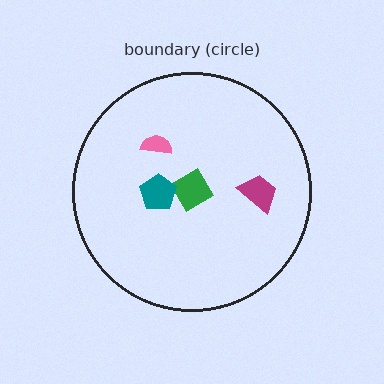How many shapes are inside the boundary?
4 inside, 0 outside.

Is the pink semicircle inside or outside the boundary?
Inside.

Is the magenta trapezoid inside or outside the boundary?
Inside.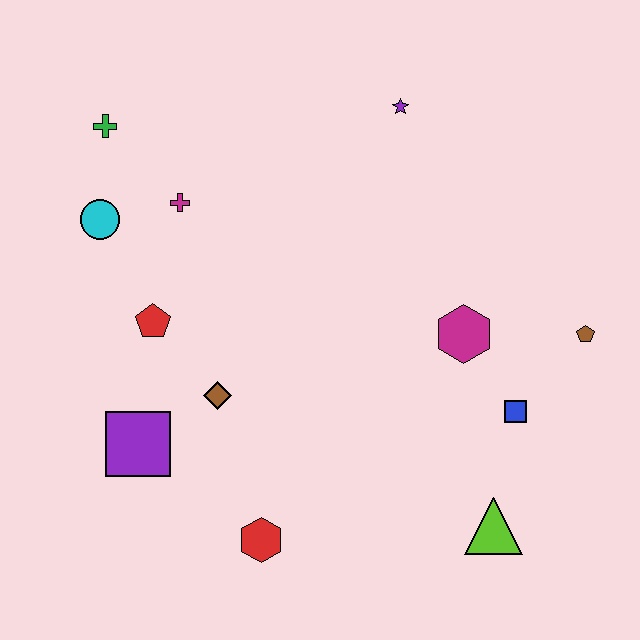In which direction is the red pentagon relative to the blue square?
The red pentagon is to the left of the blue square.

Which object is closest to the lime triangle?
The blue square is closest to the lime triangle.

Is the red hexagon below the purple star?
Yes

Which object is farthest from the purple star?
The red hexagon is farthest from the purple star.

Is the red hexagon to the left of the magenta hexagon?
Yes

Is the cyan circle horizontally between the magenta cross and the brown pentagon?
No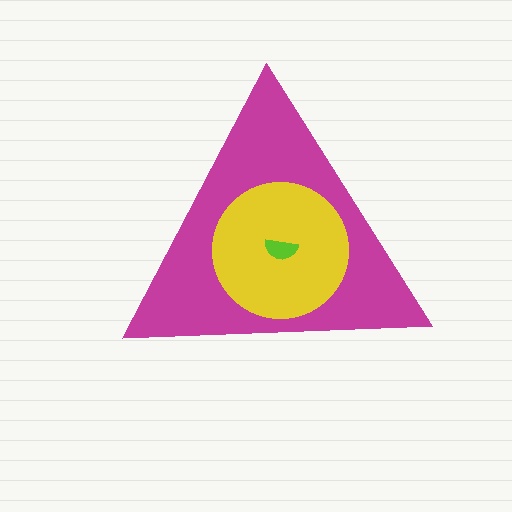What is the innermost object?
The lime semicircle.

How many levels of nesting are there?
3.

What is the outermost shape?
The magenta triangle.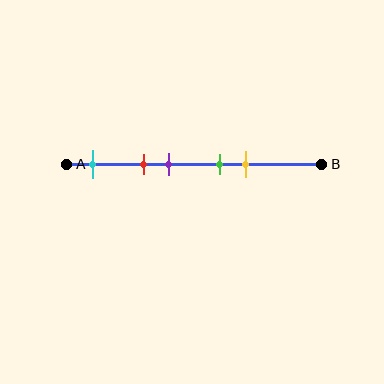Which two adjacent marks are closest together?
The green and yellow marks are the closest adjacent pair.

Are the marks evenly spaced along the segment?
No, the marks are not evenly spaced.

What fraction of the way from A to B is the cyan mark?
The cyan mark is approximately 10% (0.1) of the way from A to B.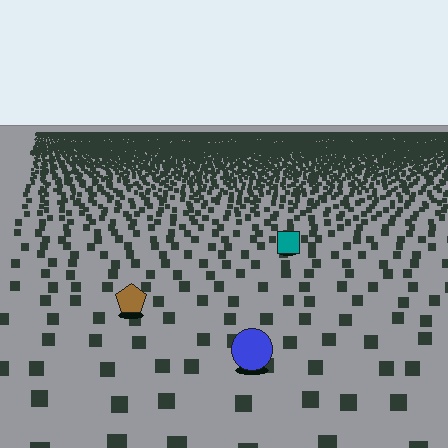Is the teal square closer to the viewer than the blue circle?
No. The blue circle is closer — you can tell from the texture gradient: the ground texture is coarser near it.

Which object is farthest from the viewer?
The teal square is farthest from the viewer. It appears smaller and the ground texture around it is denser.